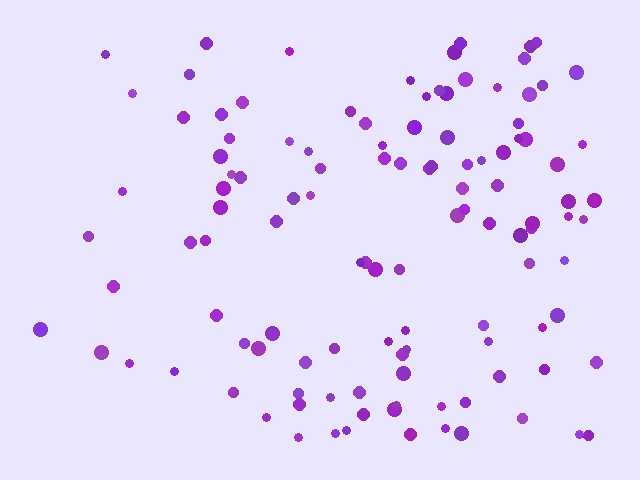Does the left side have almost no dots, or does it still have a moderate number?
Still a moderate number, just noticeably fewer than the right.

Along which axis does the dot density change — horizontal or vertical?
Horizontal.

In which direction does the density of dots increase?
From left to right, with the right side densest.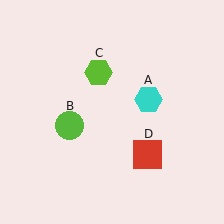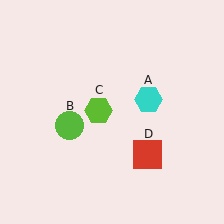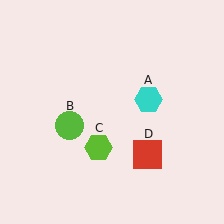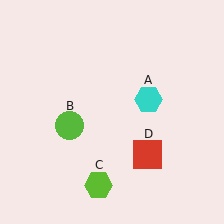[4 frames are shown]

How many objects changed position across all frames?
1 object changed position: lime hexagon (object C).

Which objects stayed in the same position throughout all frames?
Cyan hexagon (object A) and lime circle (object B) and red square (object D) remained stationary.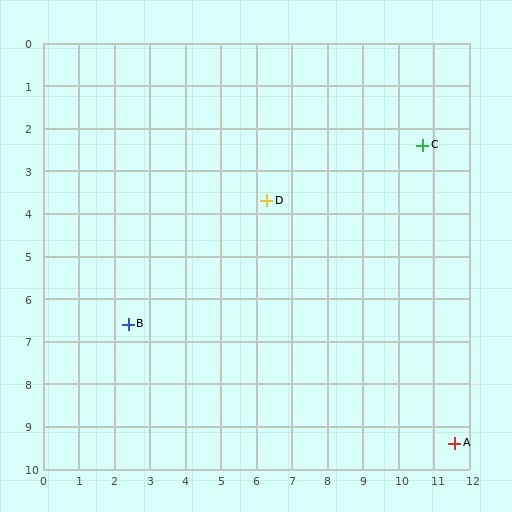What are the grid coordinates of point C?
Point C is at approximately (10.7, 2.4).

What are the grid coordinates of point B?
Point B is at approximately (2.4, 6.6).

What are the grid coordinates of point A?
Point A is at approximately (11.6, 9.4).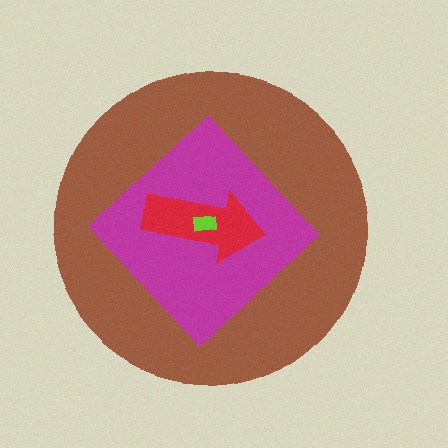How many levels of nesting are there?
4.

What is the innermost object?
The lime rectangle.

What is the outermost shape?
The brown circle.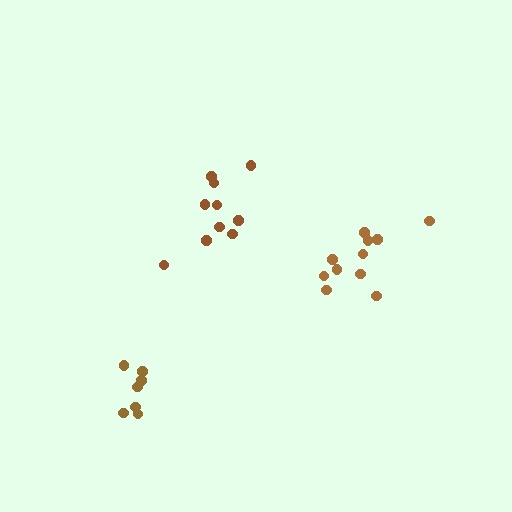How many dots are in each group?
Group 1: 10 dots, Group 2: 11 dots, Group 3: 7 dots (28 total).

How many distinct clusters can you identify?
There are 3 distinct clusters.